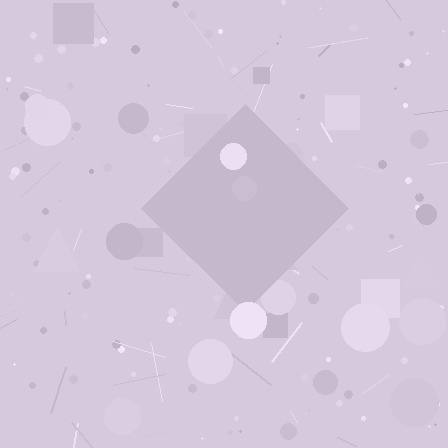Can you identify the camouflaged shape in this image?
The camouflaged shape is a diamond.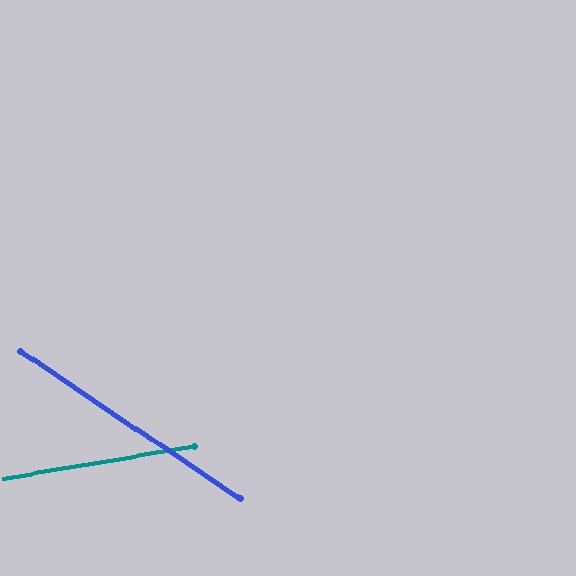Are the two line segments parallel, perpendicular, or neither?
Neither parallel nor perpendicular — they differ by about 43°.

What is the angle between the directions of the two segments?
Approximately 43 degrees.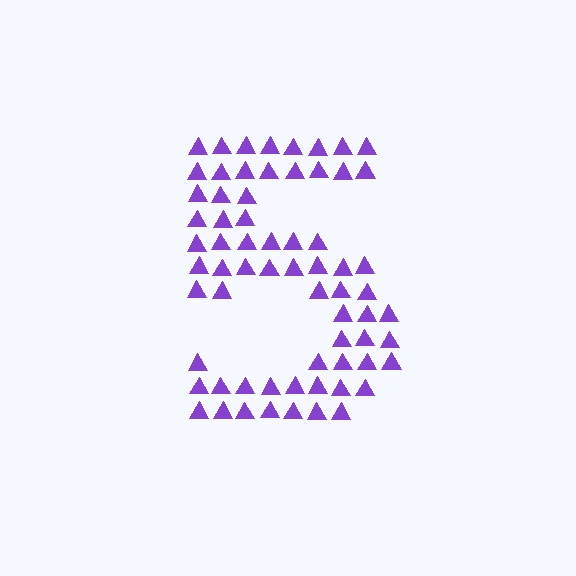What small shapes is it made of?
It is made of small triangles.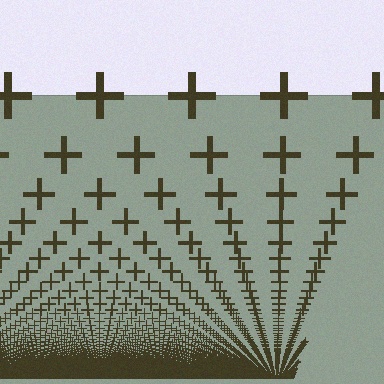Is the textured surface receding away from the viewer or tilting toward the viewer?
The surface appears to tilt toward the viewer. Texture elements get larger and sparser toward the top.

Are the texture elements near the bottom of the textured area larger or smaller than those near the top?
Smaller. The gradient is inverted — elements near the bottom are smaller and denser.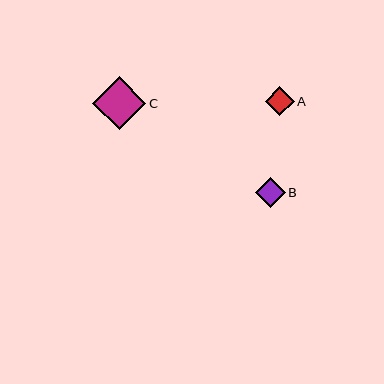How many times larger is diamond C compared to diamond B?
Diamond C is approximately 1.8 times the size of diamond B.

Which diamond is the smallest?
Diamond A is the smallest with a size of approximately 29 pixels.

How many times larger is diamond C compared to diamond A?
Diamond C is approximately 1.9 times the size of diamond A.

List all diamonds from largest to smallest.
From largest to smallest: C, B, A.